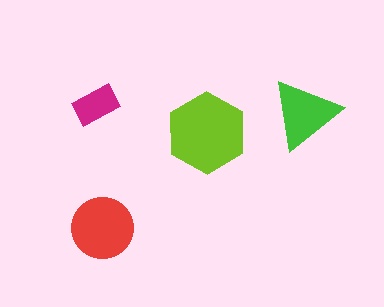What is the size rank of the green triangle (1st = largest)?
3rd.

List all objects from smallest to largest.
The magenta rectangle, the green triangle, the red circle, the lime hexagon.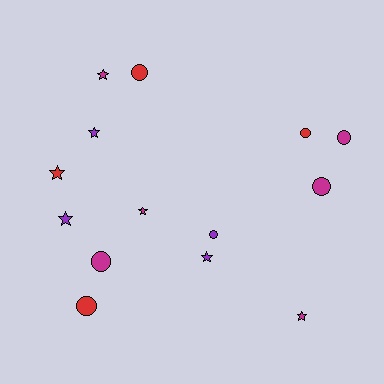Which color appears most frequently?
Magenta, with 6 objects.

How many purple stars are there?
There are 3 purple stars.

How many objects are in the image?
There are 14 objects.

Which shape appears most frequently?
Circle, with 7 objects.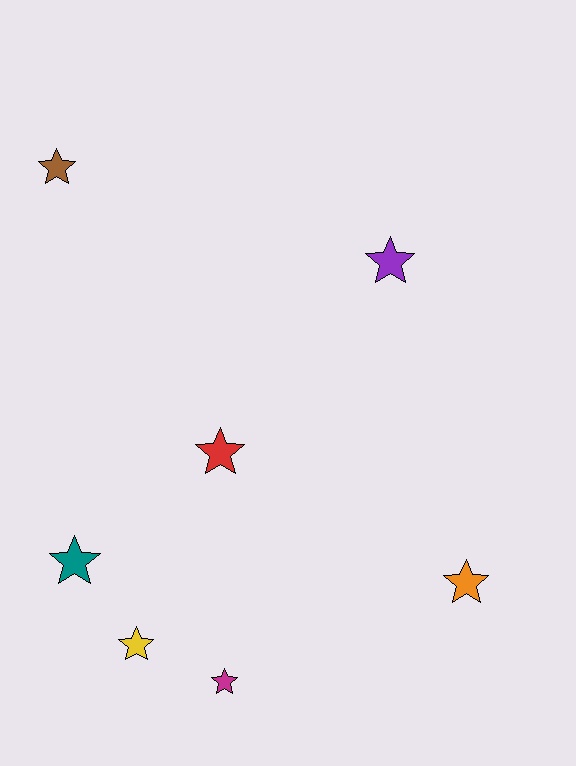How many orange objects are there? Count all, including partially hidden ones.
There is 1 orange object.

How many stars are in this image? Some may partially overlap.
There are 7 stars.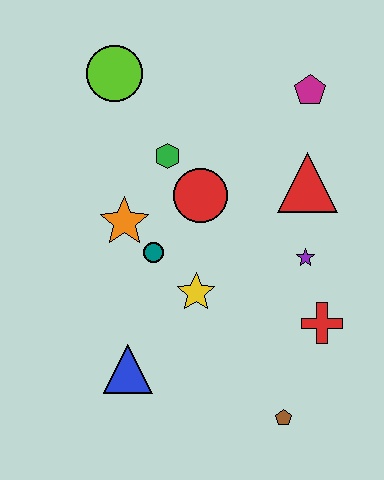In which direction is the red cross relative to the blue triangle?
The red cross is to the right of the blue triangle.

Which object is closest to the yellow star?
The teal circle is closest to the yellow star.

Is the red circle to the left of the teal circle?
No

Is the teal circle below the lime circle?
Yes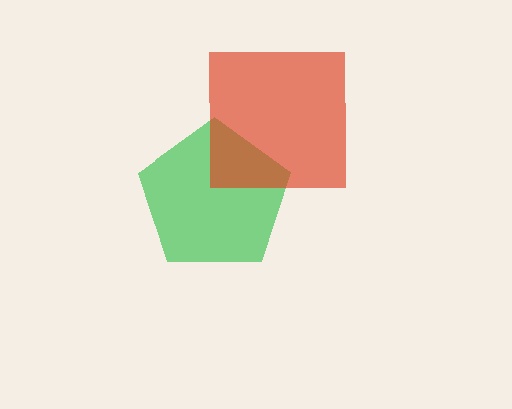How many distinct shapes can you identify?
There are 2 distinct shapes: a green pentagon, a red square.